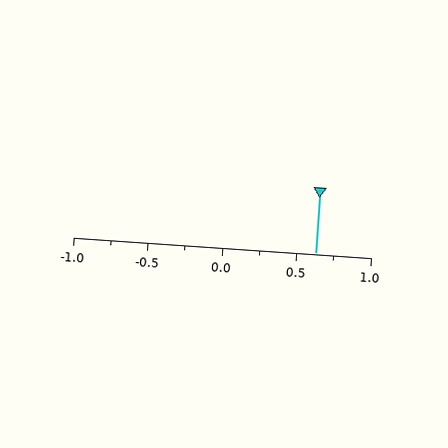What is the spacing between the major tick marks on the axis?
The major ticks are spaced 0.5 apart.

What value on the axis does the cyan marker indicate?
The marker indicates approximately 0.62.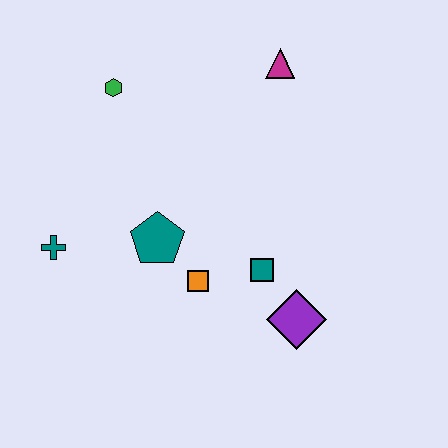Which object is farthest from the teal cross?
The magenta triangle is farthest from the teal cross.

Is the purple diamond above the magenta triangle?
No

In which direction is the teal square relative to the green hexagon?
The teal square is below the green hexagon.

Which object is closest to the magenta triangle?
The green hexagon is closest to the magenta triangle.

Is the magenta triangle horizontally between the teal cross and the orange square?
No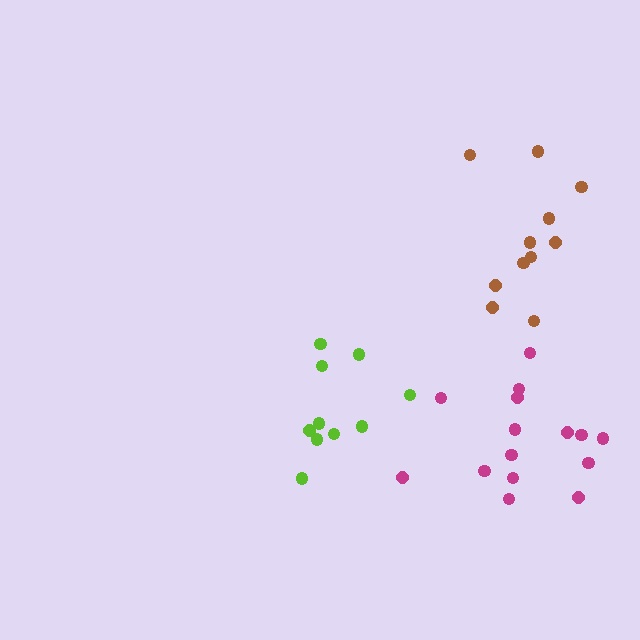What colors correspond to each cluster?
The clusters are colored: magenta, lime, brown.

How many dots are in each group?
Group 1: 15 dots, Group 2: 10 dots, Group 3: 11 dots (36 total).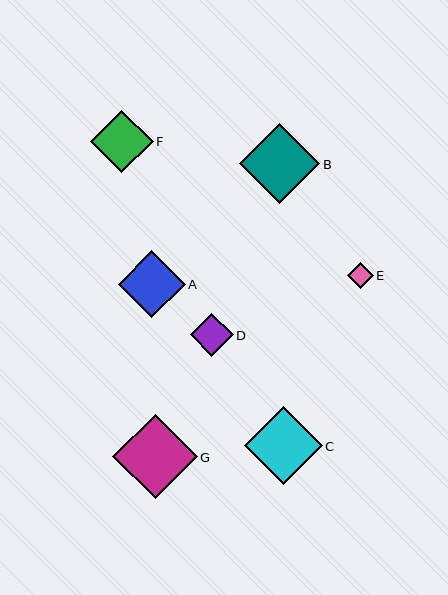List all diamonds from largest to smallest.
From largest to smallest: G, B, C, A, F, D, E.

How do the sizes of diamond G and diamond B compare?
Diamond G and diamond B are approximately the same size.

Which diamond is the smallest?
Diamond E is the smallest with a size of approximately 26 pixels.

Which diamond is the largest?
Diamond G is the largest with a size of approximately 84 pixels.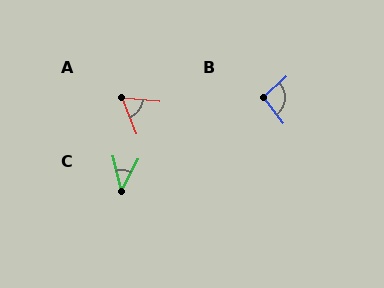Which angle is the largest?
B, at approximately 94 degrees.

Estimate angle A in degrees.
Approximately 63 degrees.